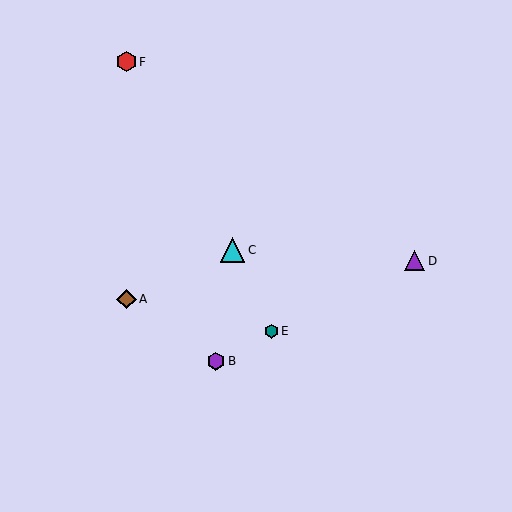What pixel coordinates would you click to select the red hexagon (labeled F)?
Click at (126, 62) to select the red hexagon F.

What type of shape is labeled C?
Shape C is a cyan triangle.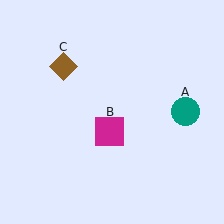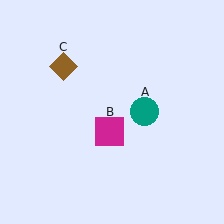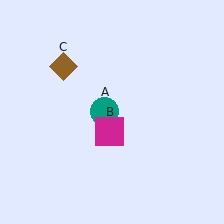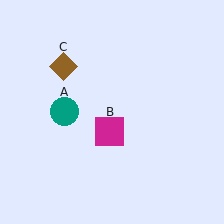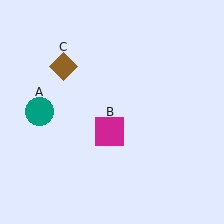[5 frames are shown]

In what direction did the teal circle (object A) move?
The teal circle (object A) moved left.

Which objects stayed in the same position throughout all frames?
Magenta square (object B) and brown diamond (object C) remained stationary.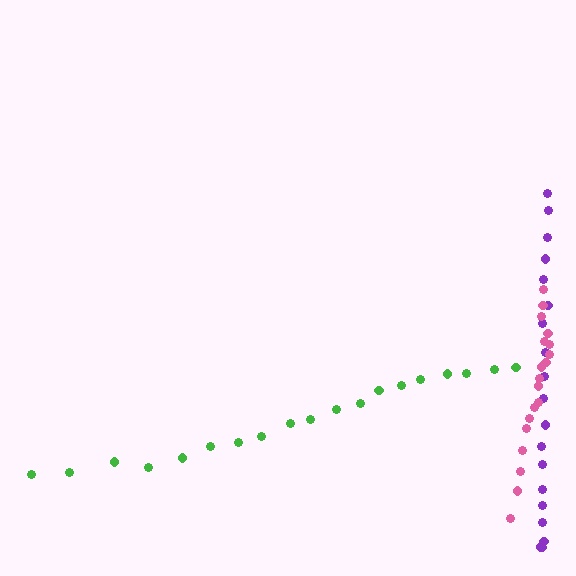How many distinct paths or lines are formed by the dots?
There are 3 distinct paths.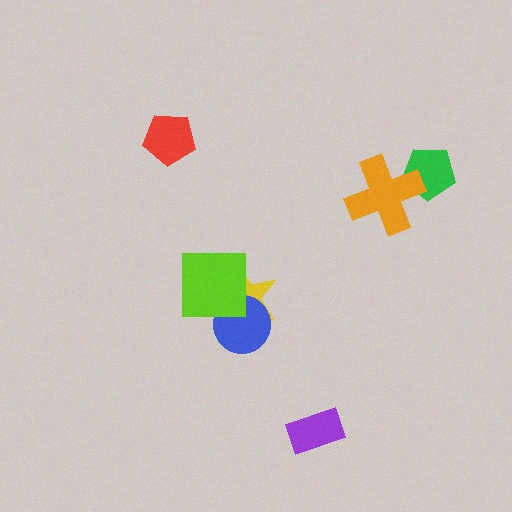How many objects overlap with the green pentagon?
1 object overlaps with the green pentagon.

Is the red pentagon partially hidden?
No, no other shape covers it.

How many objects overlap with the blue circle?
2 objects overlap with the blue circle.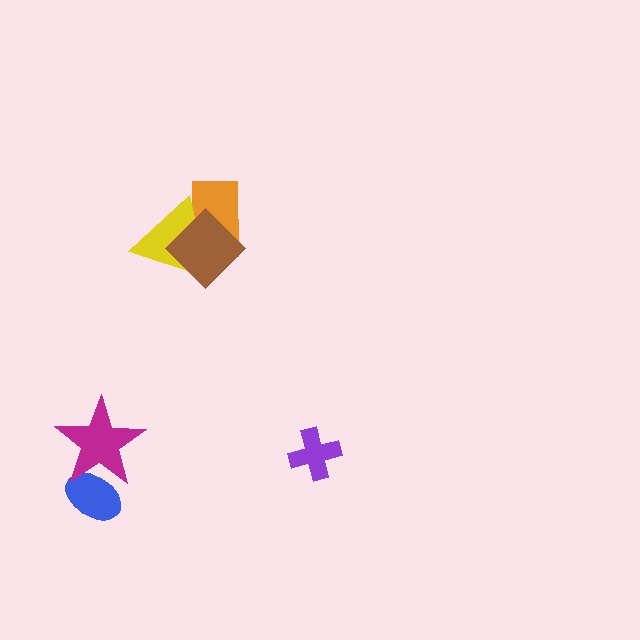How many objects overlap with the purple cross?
0 objects overlap with the purple cross.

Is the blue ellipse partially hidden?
Yes, it is partially covered by another shape.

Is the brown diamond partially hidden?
No, no other shape covers it.